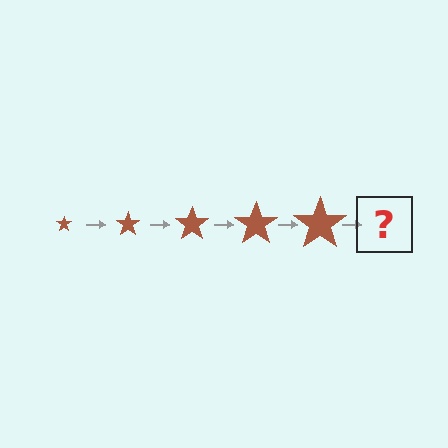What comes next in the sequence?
The next element should be a brown star, larger than the previous one.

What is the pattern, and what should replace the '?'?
The pattern is that the star gets progressively larger each step. The '?' should be a brown star, larger than the previous one.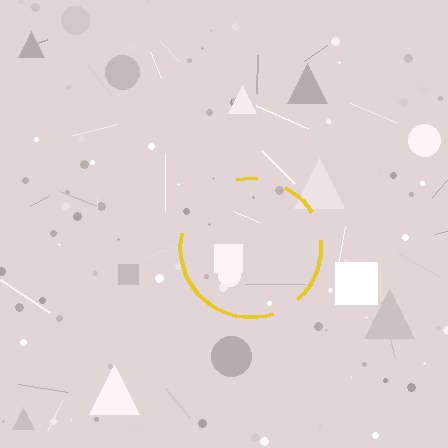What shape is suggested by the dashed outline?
The dashed outline suggests a circle.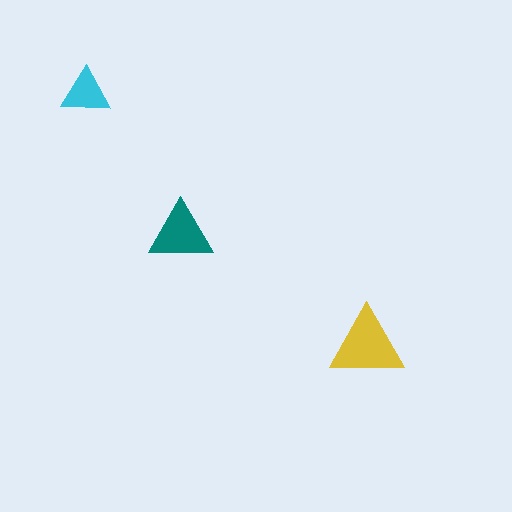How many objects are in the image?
There are 3 objects in the image.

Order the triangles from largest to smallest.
the yellow one, the teal one, the cyan one.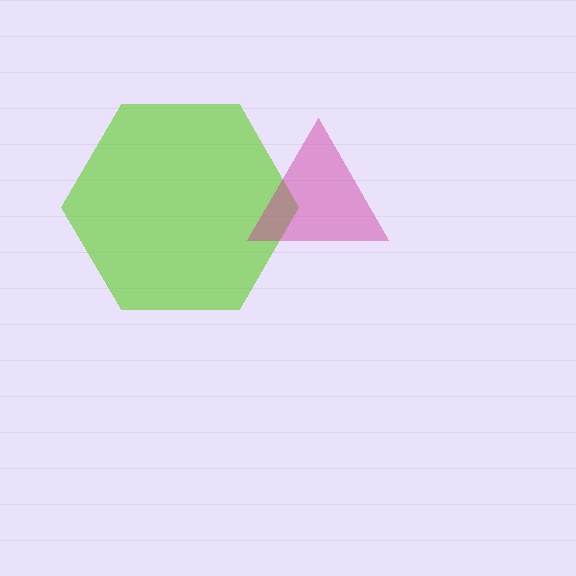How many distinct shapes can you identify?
There are 2 distinct shapes: a lime hexagon, a magenta triangle.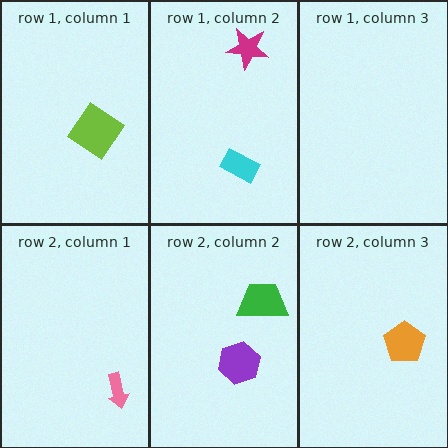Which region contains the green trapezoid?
The row 2, column 2 region.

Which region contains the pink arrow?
The row 2, column 1 region.